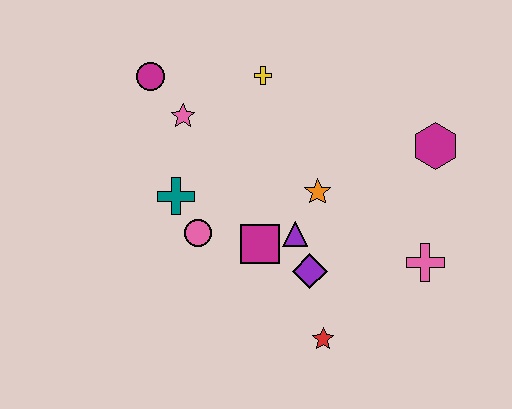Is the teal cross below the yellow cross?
Yes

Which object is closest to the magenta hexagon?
The pink cross is closest to the magenta hexagon.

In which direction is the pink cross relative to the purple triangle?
The pink cross is to the right of the purple triangle.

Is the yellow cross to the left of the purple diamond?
Yes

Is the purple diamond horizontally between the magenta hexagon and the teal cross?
Yes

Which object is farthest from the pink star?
The pink cross is farthest from the pink star.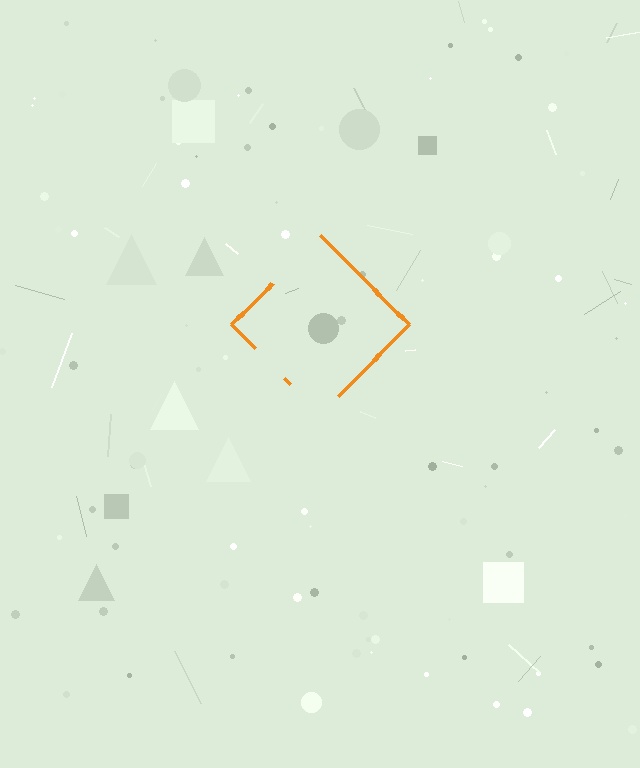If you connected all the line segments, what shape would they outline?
They would outline a diamond.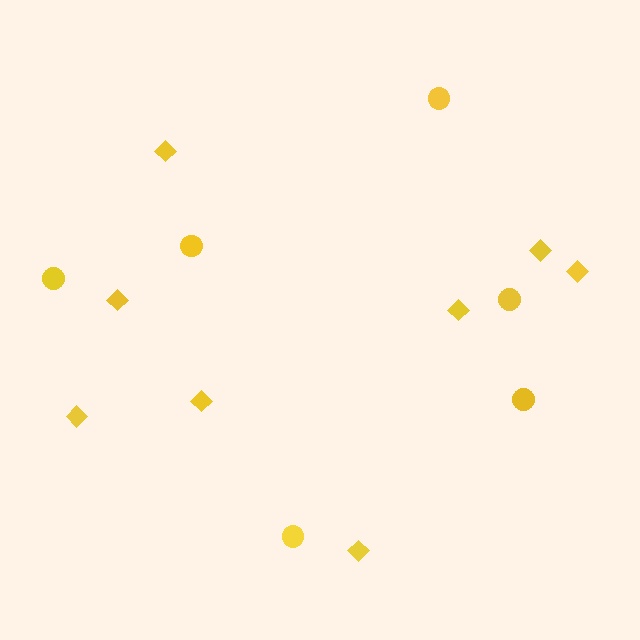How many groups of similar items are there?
There are 2 groups: one group of diamonds (8) and one group of circles (6).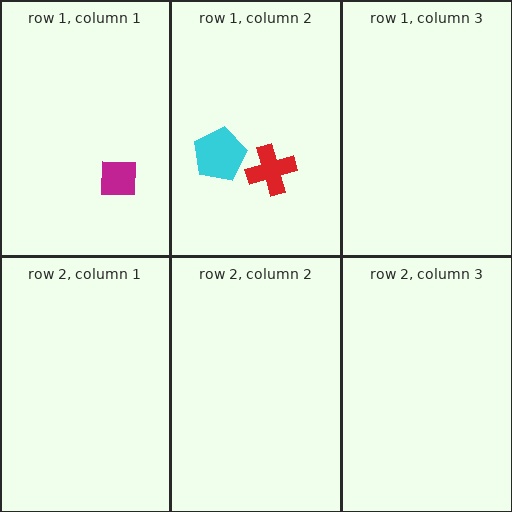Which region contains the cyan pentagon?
The row 1, column 2 region.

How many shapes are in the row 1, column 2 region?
2.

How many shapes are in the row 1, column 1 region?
1.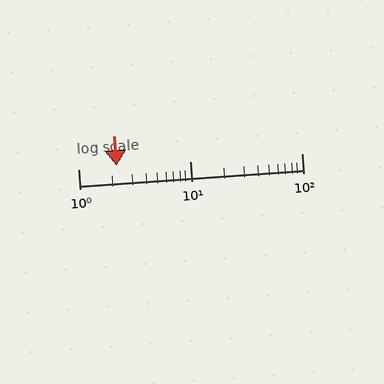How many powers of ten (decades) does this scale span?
The scale spans 2 decades, from 1 to 100.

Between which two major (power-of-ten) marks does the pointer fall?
The pointer is between 1 and 10.